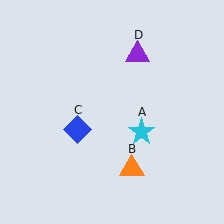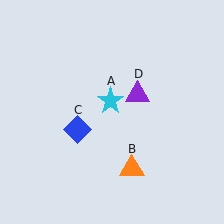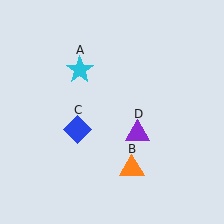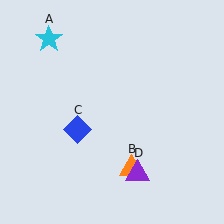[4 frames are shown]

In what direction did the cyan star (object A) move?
The cyan star (object A) moved up and to the left.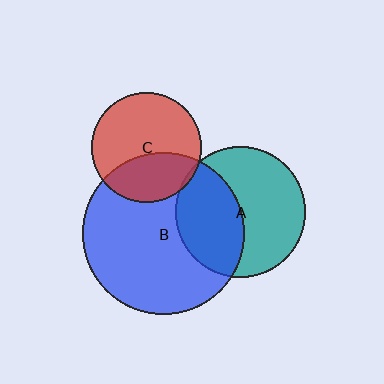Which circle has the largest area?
Circle B (blue).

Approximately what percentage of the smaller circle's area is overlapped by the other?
Approximately 5%.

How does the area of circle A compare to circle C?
Approximately 1.4 times.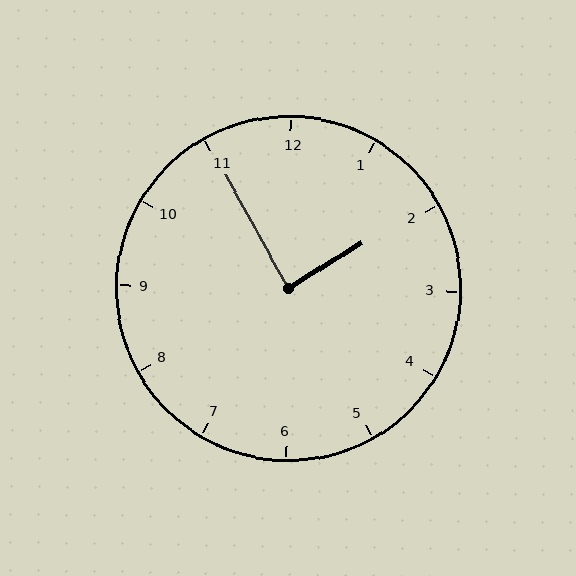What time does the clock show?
1:55.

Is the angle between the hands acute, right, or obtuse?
It is right.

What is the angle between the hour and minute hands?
Approximately 88 degrees.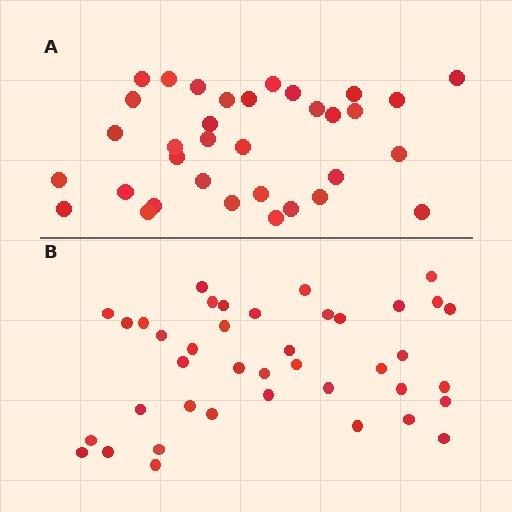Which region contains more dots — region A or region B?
Region B (the bottom region) has more dots.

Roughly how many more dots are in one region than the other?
Region B has about 6 more dots than region A.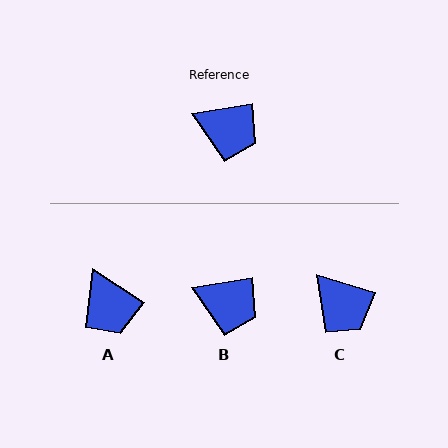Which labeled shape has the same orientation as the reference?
B.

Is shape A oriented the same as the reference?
No, it is off by about 41 degrees.